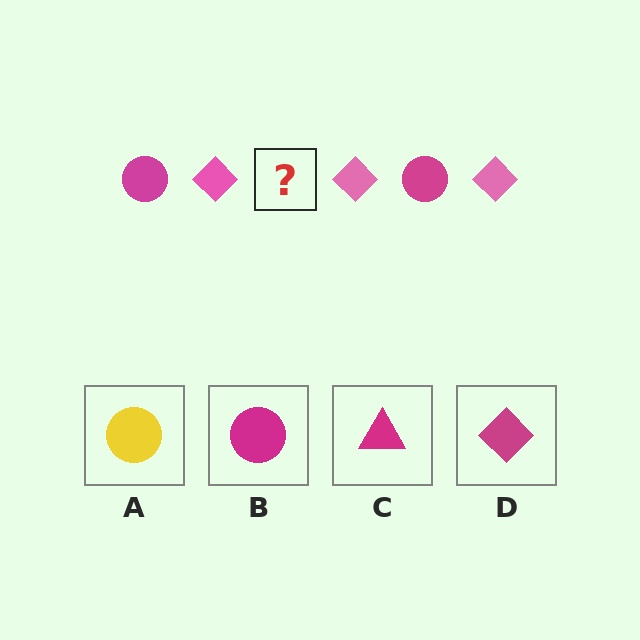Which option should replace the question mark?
Option B.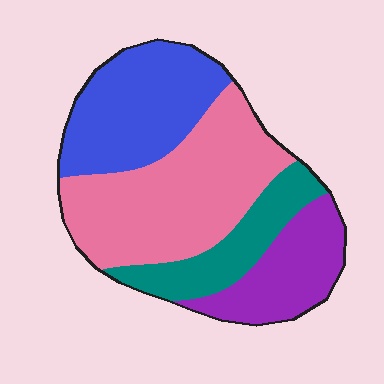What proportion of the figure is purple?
Purple covers around 20% of the figure.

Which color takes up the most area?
Pink, at roughly 40%.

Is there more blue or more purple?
Blue.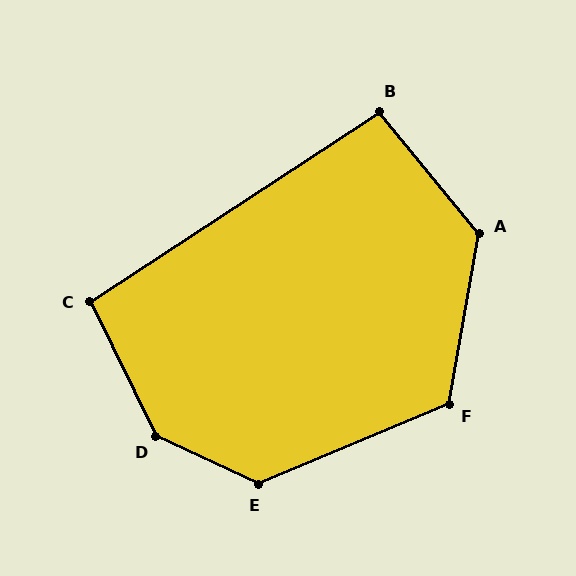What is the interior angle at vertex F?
Approximately 123 degrees (obtuse).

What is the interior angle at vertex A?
Approximately 131 degrees (obtuse).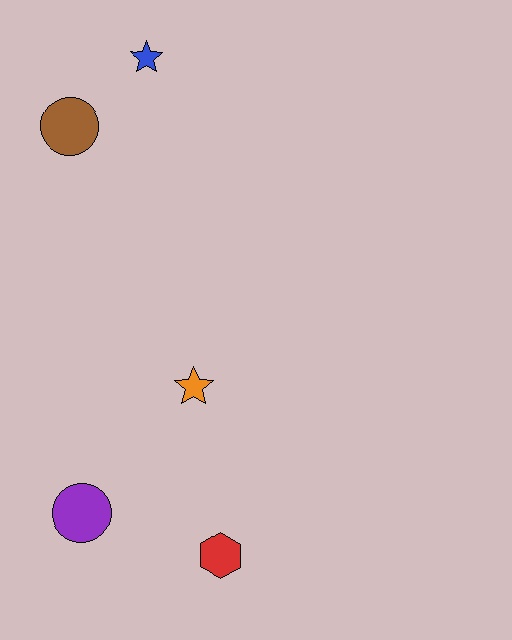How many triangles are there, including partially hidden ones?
There are no triangles.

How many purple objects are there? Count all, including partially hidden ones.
There is 1 purple object.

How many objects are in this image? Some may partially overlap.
There are 5 objects.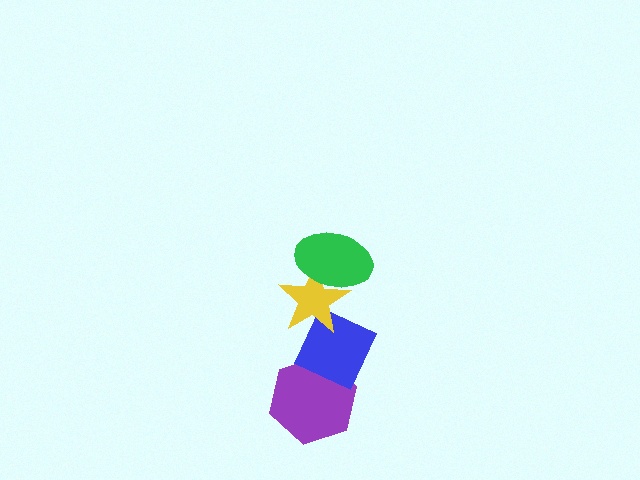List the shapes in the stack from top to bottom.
From top to bottom: the green ellipse, the yellow star, the blue diamond, the purple hexagon.